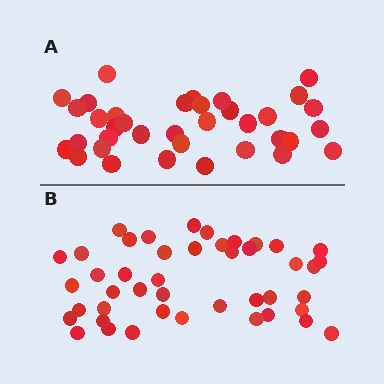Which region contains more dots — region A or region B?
Region B (the bottom region) has more dots.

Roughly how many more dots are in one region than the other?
Region B has roughly 8 or so more dots than region A.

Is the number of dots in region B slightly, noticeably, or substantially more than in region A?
Region B has only slightly more — the two regions are fairly close. The ratio is roughly 1.2 to 1.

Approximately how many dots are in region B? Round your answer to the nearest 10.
About 40 dots. (The exact count is 44, which rounds to 40.)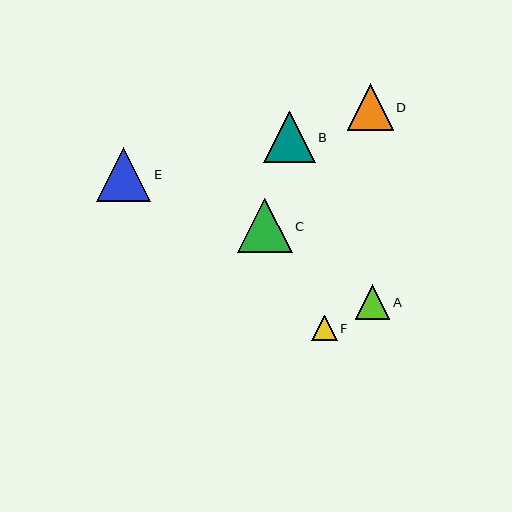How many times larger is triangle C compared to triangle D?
Triangle C is approximately 1.2 times the size of triangle D.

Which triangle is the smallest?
Triangle F is the smallest with a size of approximately 26 pixels.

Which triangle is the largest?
Triangle C is the largest with a size of approximately 55 pixels.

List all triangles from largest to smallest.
From largest to smallest: C, E, B, D, A, F.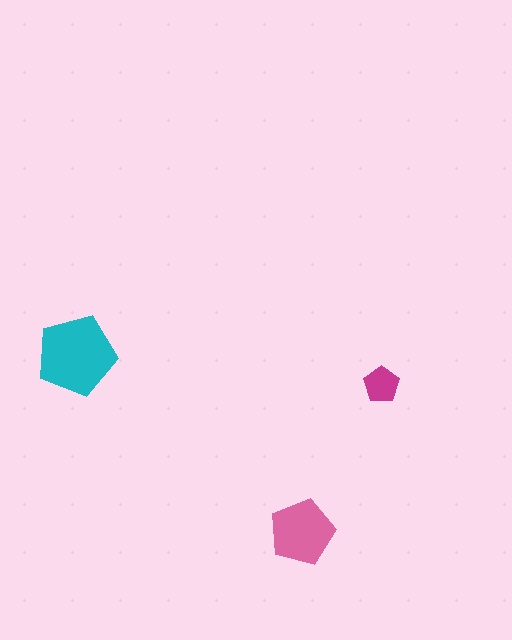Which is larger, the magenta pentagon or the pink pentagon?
The pink one.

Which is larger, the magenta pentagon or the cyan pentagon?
The cyan one.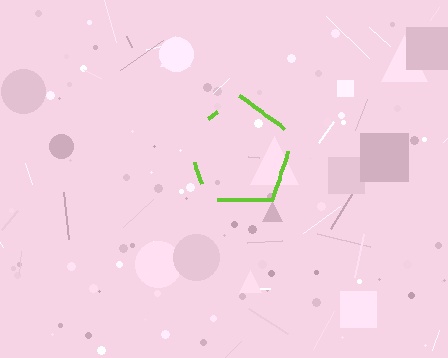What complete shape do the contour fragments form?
The contour fragments form a pentagon.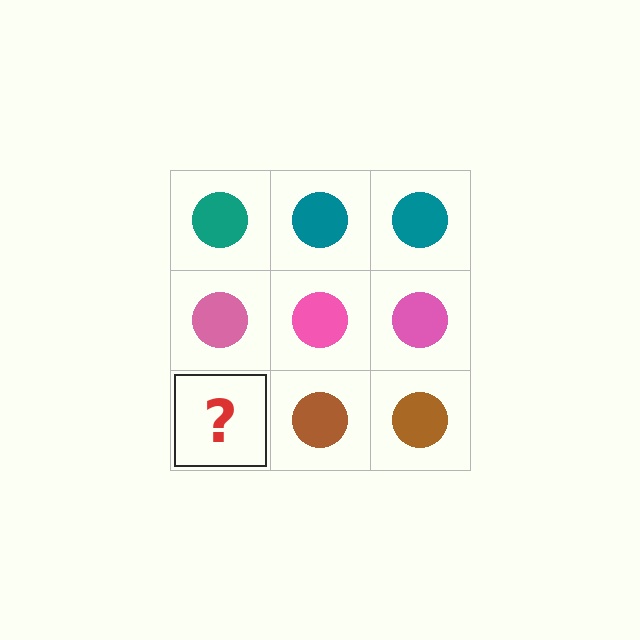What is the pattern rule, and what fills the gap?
The rule is that each row has a consistent color. The gap should be filled with a brown circle.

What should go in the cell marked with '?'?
The missing cell should contain a brown circle.